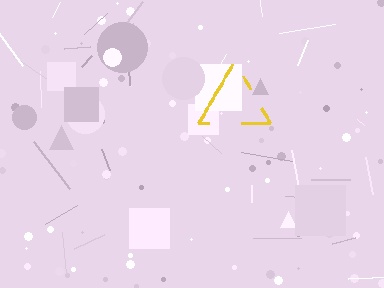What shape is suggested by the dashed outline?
The dashed outline suggests a triangle.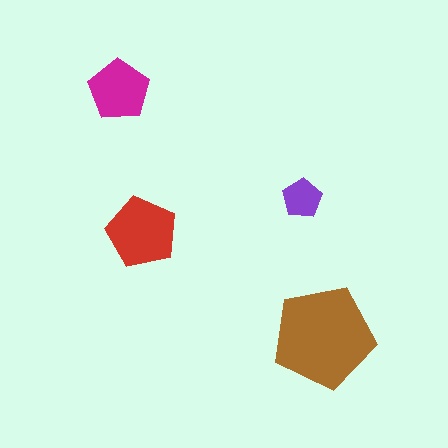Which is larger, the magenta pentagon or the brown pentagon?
The brown one.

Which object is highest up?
The magenta pentagon is topmost.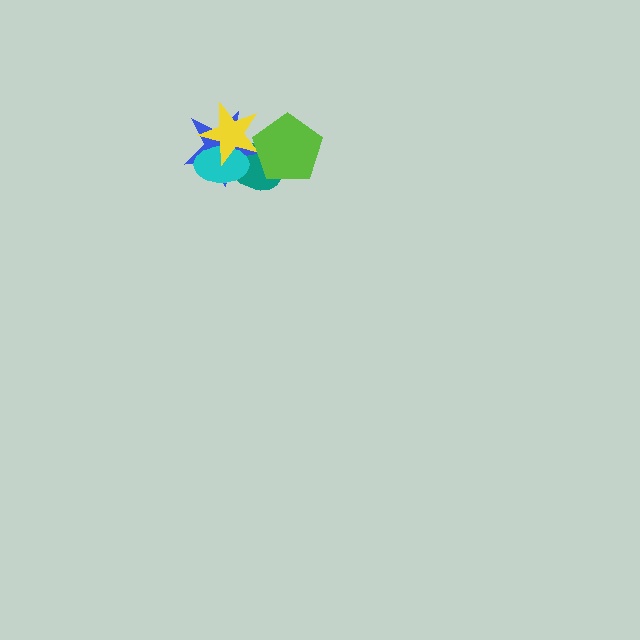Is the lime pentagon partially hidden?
No, no other shape covers it.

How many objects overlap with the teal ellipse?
4 objects overlap with the teal ellipse.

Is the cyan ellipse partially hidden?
Yes, it is partially covered by another shape.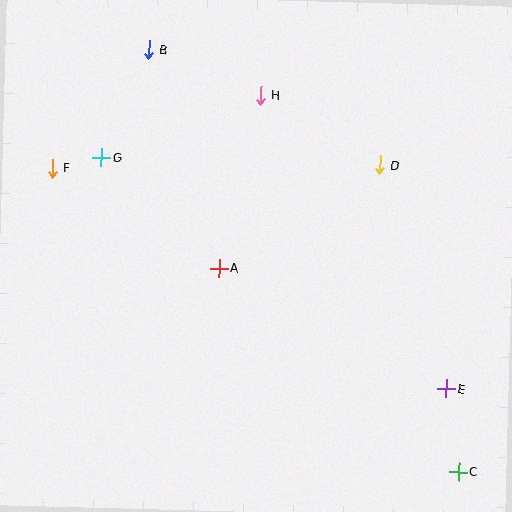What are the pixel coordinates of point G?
Point G is at (101, 158).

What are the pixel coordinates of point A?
Point A is at (219, 268).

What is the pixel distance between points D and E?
The distance between D and E is 233 pixels.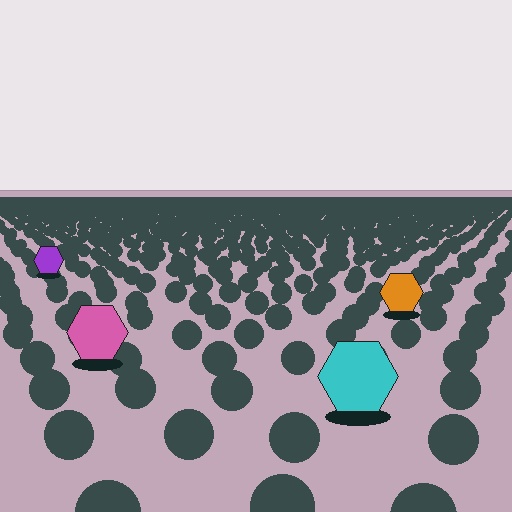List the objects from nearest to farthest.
From nearest to farthest: the cyan hexagon, the pink hexagon, the orange hexagon, the purple hexagon.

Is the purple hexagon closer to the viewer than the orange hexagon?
No. The orange hexagon is closer — you can tell from the texture gradient: the ground texture is coarser near it.